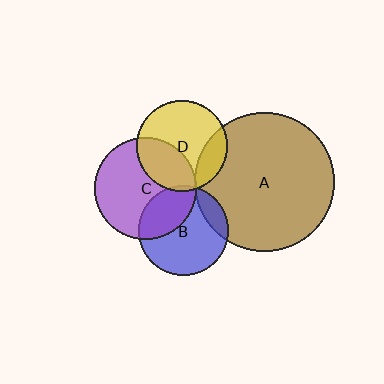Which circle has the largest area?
Circle A (brown).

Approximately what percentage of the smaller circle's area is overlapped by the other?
Approximately 20%.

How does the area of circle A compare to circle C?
Approximately 1.9 times.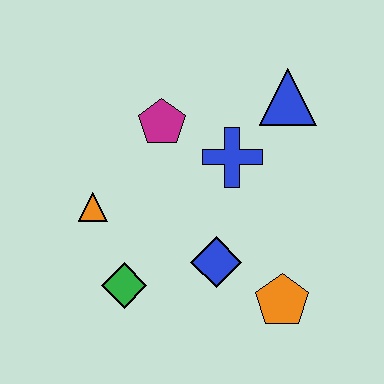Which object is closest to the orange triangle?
The green diamond is closest to the orange triangle.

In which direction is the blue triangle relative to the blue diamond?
The blue triangle is above the blue diamond.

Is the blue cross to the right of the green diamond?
Yes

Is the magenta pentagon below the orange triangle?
No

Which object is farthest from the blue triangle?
The green diamond is farthest from the blue triangle.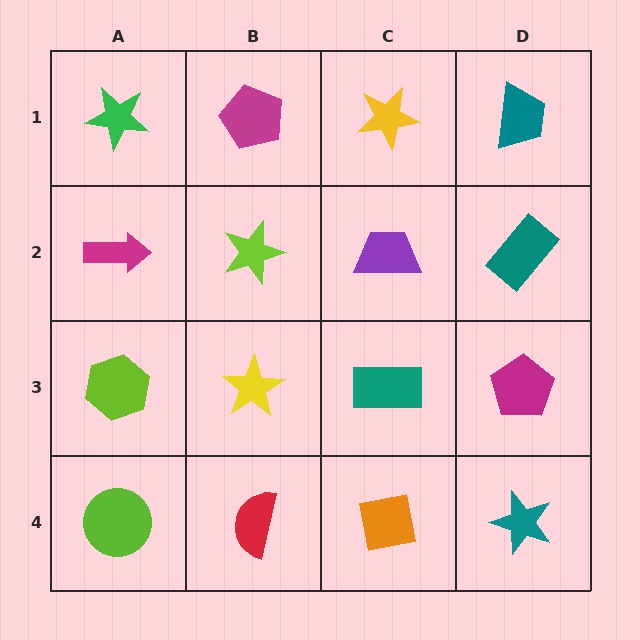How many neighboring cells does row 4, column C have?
3.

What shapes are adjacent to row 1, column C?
A purple trapezoid (row 2, column C), a magenta pentagon (row 1, column B), a teal trapezoid (row 1, column D).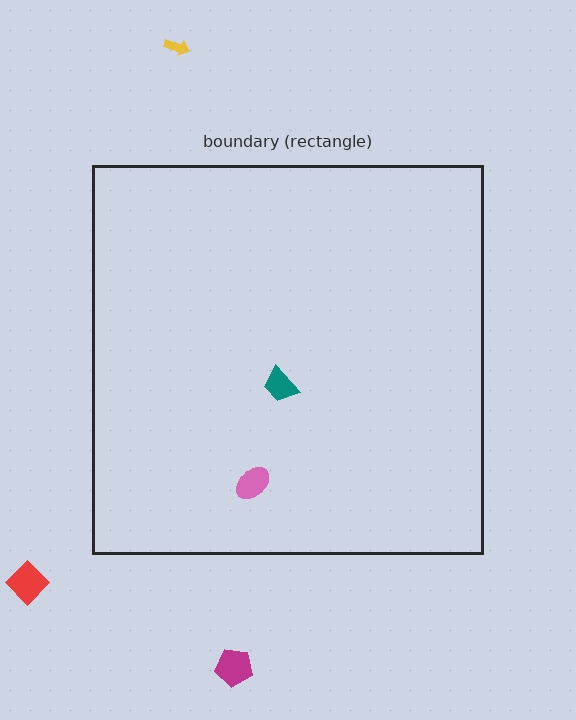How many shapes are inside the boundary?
2 inside, 3 outside.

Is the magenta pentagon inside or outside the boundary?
Outside.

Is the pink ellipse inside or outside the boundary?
Inside.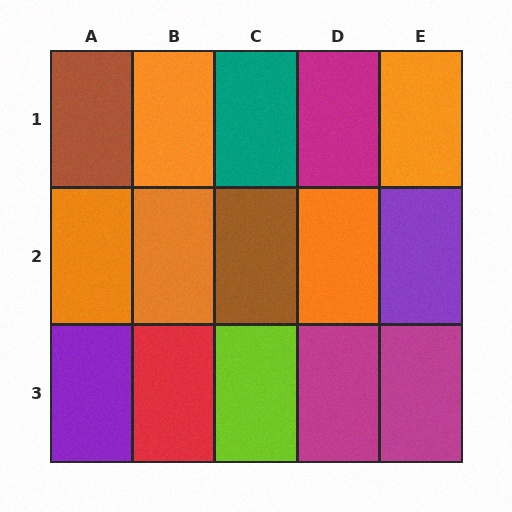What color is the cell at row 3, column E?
Magenta.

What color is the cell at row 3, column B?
Red.